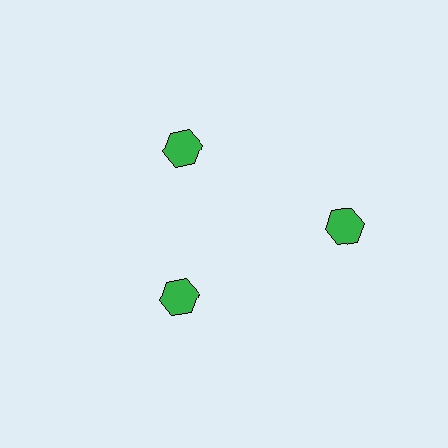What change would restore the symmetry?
The symmetry would be restored by moving it inward, back onto the ring so that all 3 hexagons sit at equal angles and equal distance from the center.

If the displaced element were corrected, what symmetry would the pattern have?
It would have 3-fold rotational symmetry — the pattern would map onto itself every 120 degrees.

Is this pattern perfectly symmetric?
No. The 3 green hexagons are arranged in a ring, but one element near the 3 o'clock position is pushed outward from the center, breaking the 3-fold rotational symmetry.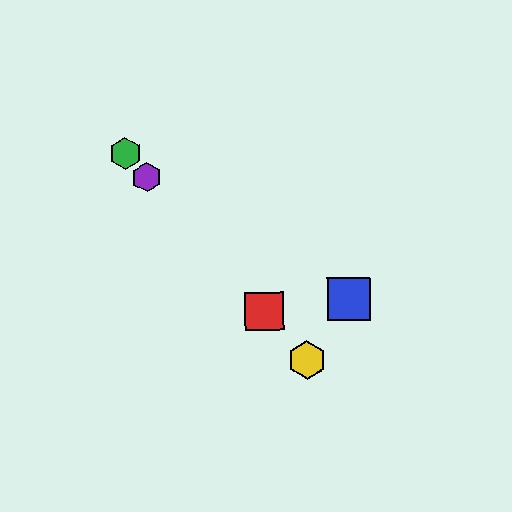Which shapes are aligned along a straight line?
The red square, the green hexagon, the yellow hexagon, the purple hexagon are aligned along a straight line.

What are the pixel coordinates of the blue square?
The blue square is at (349, 299).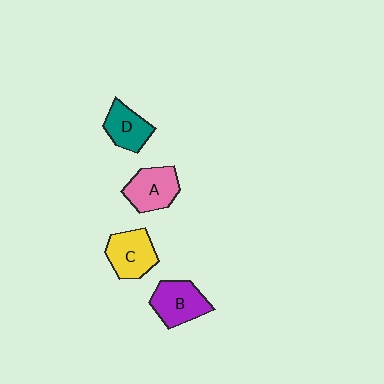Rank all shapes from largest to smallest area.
From largest to smallest: B (purple), C (yellow), A (pink), D (teal).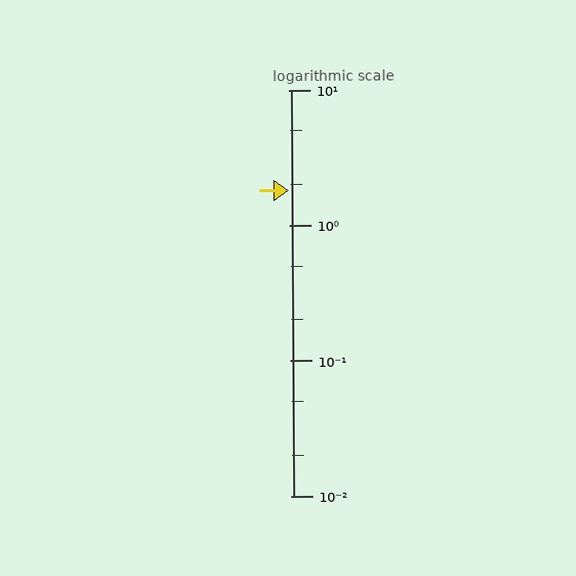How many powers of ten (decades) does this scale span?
The scale spans 3 decades, from 0.01 to 10.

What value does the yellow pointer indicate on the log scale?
The pointer indicates approximately 1.8.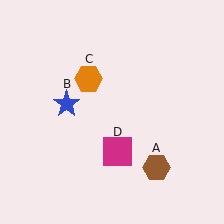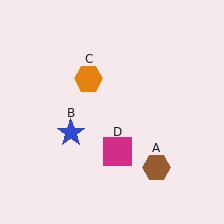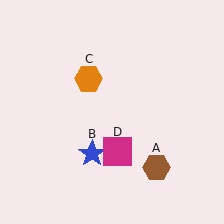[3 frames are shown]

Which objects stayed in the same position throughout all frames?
Brown hexagon (object A) and orange hexagon (object C) and magenta square (object D) remained stationary.